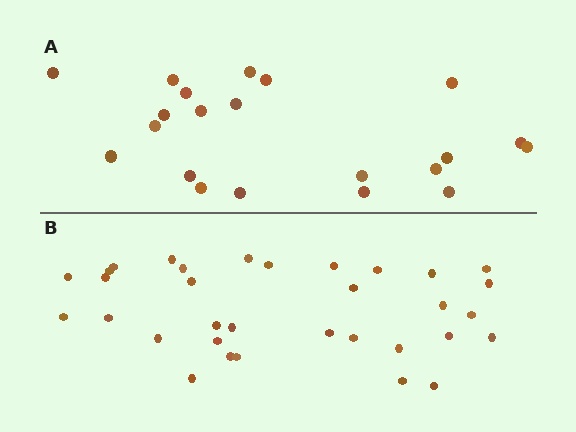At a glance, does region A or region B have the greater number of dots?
Region B (the bottom region) has more dots.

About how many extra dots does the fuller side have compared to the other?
Region B has roughly 12 or so more dots than region A.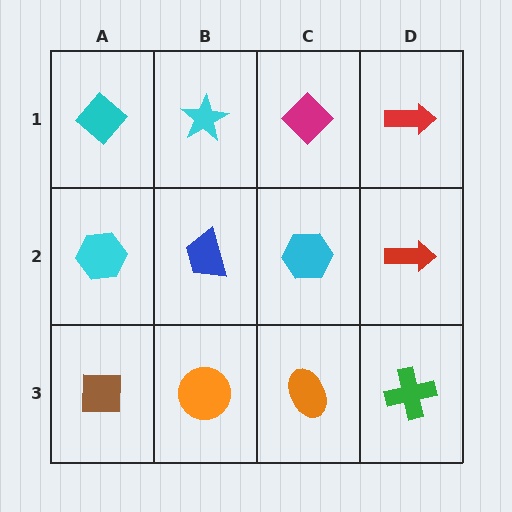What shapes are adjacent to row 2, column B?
A cyan star (row 1, column B), an orange circle (row 3, column B), a cyan hexagon (row 2, column A), a cyan hexagon (row 2, column C).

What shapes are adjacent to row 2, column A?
A cyan diamond (row 1, column A), a brown square (row 3, column A), a blue trapezoid (row 2, column B).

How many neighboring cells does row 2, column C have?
4.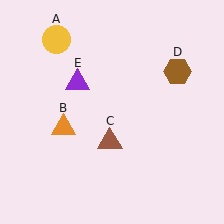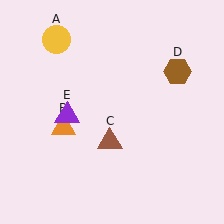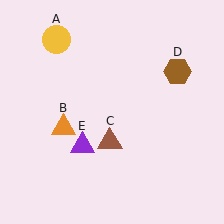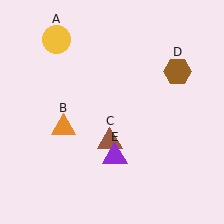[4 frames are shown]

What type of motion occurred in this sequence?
The purple triangle (object E) rotated counterclockwise around the center of the scene.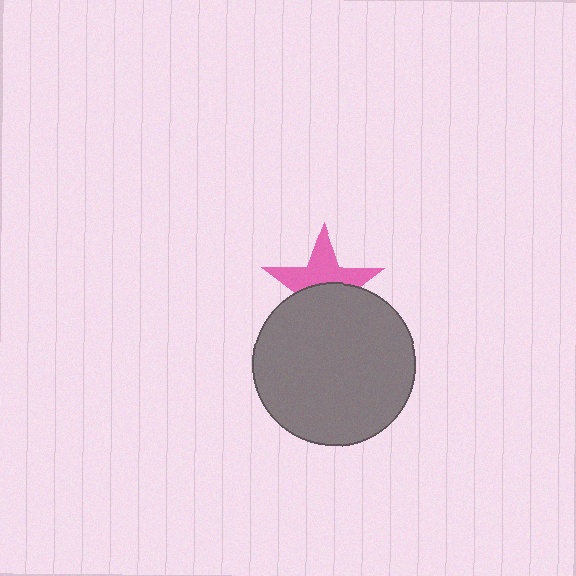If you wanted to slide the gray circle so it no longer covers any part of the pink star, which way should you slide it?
Slide it down — that is the most direct way to separate the two shapes.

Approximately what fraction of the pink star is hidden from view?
Roughly 49% of the pink star is hidden behind the gray circle.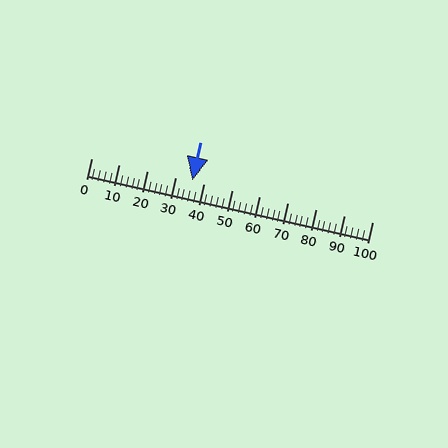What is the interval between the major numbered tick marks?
The major tick marks are spaced 10 units apart.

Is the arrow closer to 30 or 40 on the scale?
The arrow is closer to 40.